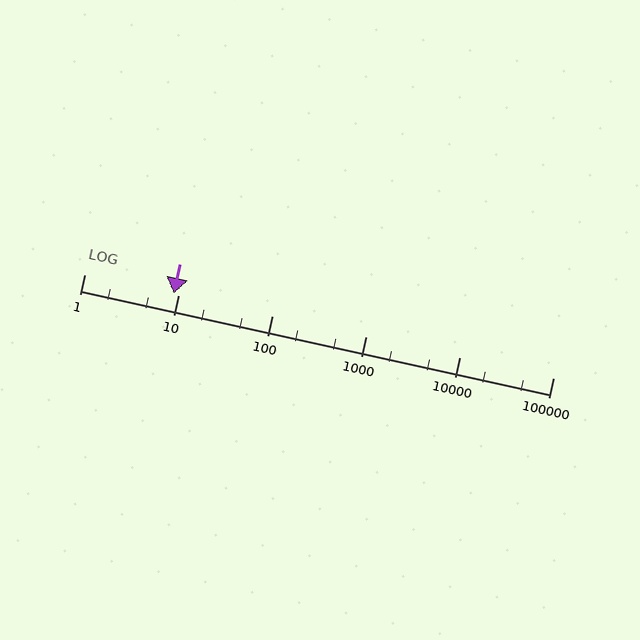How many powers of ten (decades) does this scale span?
The scale spans 5 decades, from 1 to 100000.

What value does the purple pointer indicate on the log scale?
The pointer indicates approximately 9.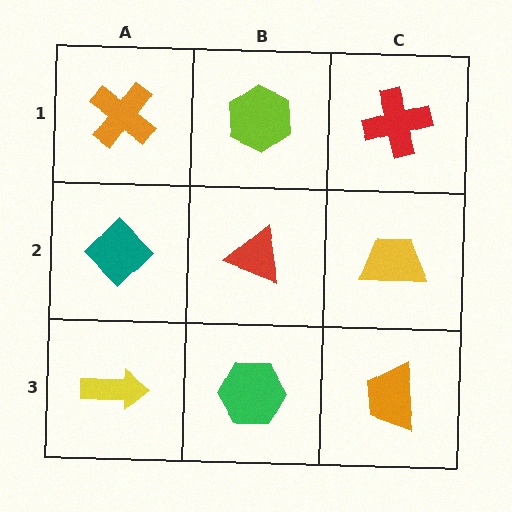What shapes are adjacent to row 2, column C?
A red cross (row 1, column C), an orange trapezoid (row 3, column C), a red triangle (row 2, column B).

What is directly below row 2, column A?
A yellow arrow.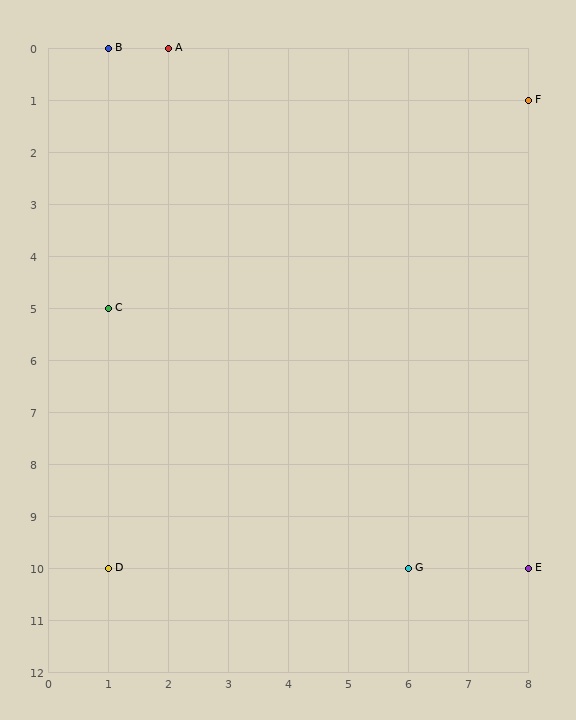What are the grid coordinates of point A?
Point A is at grid coordinates (2, 0).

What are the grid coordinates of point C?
Point C is at grid coordinates (1, 5).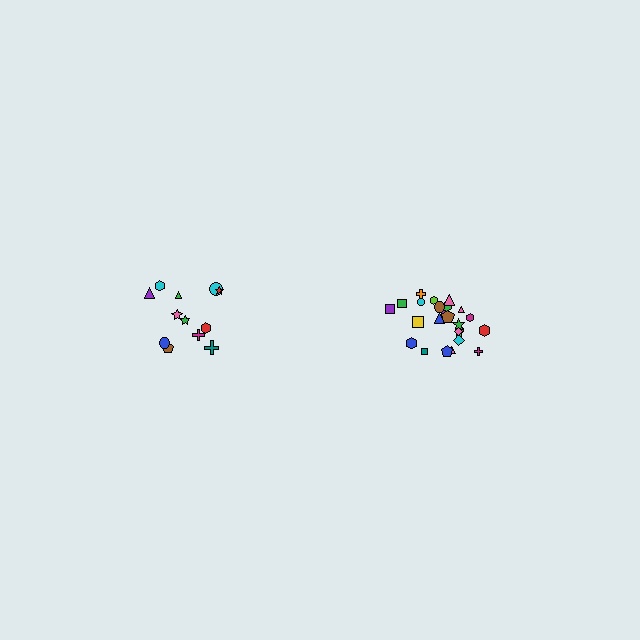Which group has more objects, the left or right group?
The right group.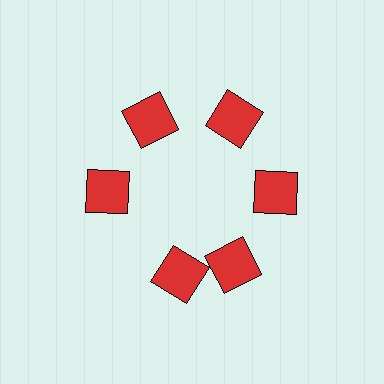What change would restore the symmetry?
The symmetry would be restored by rotating it back into even spacing with its neighbors so that all 6 squares sit at equal angles and equal distance from the center.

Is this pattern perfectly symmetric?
No. The 6 red squares are arranged in a ring, but one element near the 7 o'clock position is rotated out of alignment along the ring, breaking the 6-fold rotational symmetry.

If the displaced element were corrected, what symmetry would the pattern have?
It would have 6-fold rotational symmetry — the pattern would map onto itself every 60 degrees.